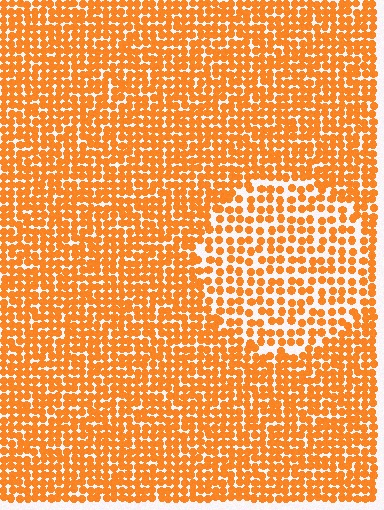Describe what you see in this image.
The image contains small orange elements arranged at two different densities. A circle-shaped region is visible where the elements are less densely packed than the surrounding area.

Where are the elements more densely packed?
The elements are more densely packed outside the circle boundary.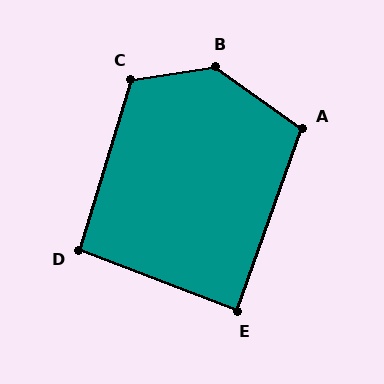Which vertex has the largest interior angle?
B, at approximately 136 degrees.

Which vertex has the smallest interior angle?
E, at approximately 89 degrees.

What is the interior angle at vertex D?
Approximately 94 degrees (approximately right).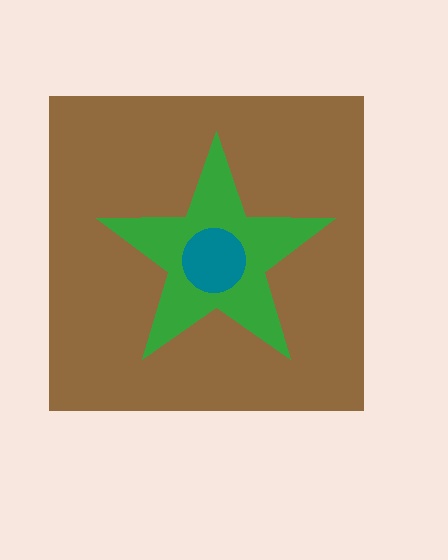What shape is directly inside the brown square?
The green star.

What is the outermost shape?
The brown square.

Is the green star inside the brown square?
Yes.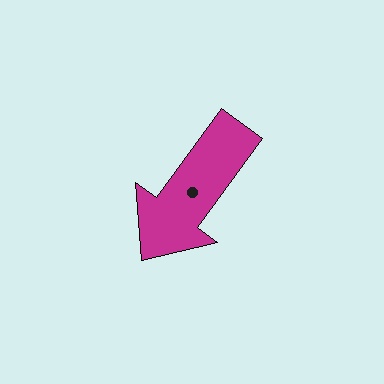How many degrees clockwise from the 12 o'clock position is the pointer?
Approximately 216 degrees.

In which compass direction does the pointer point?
Southwest.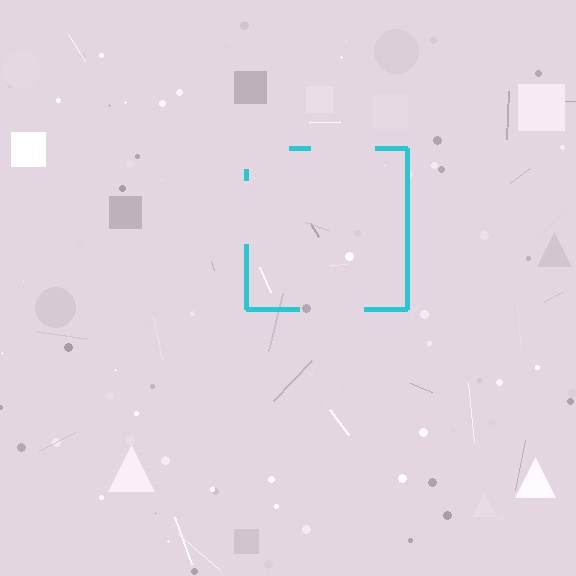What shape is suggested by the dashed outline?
The dashed outline suggests a square.